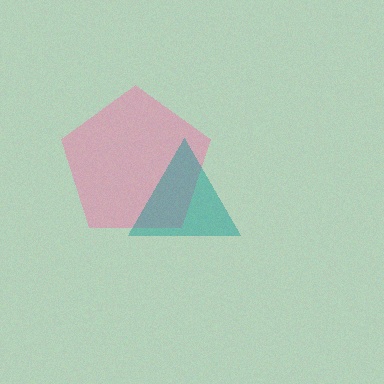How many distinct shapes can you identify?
There are 2 distinct shapes: a pink pentagon, a teal triangle.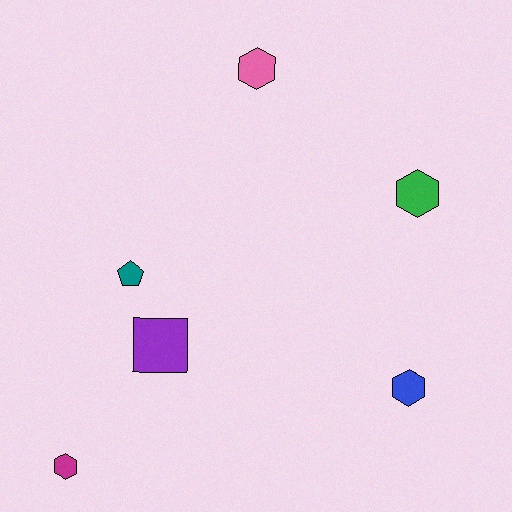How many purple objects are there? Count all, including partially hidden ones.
There is 1 purple object.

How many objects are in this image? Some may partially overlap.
There are 6 objects.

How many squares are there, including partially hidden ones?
There is 1 square.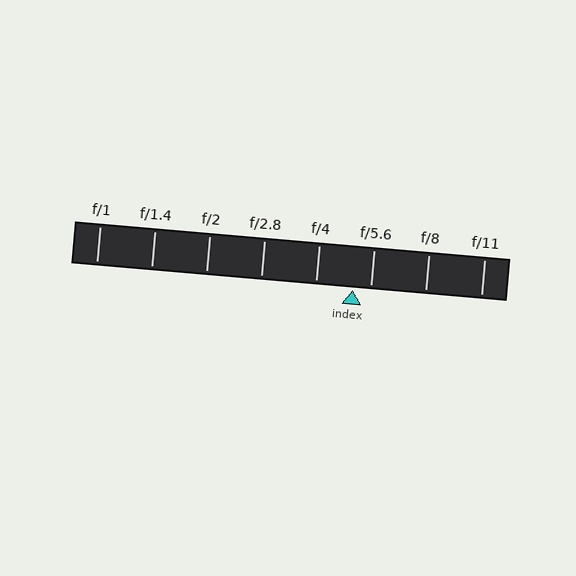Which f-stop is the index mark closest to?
The index mark is closest to f/5.6.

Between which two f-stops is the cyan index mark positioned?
The index mark is between f/4 and f/5.6.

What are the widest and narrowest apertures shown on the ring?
The widest aperture shown is f/1 and the narrowest is f/11.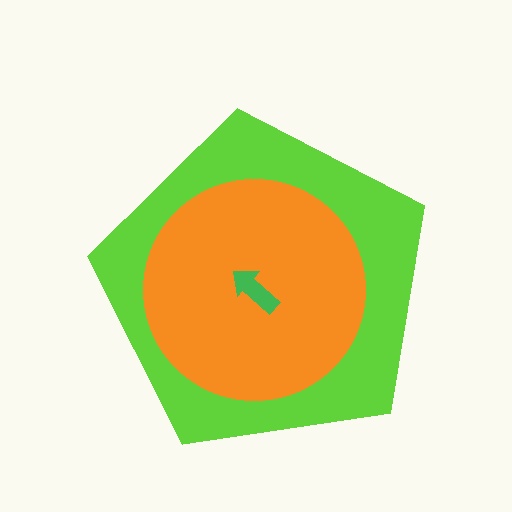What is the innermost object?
The green arrow.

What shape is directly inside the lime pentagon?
The orange circle.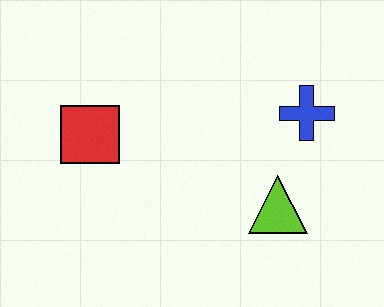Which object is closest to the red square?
The lime triangle is closest to the red square.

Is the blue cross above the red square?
Yes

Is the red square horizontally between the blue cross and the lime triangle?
No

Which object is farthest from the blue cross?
The red square is farthest from the blue cross.